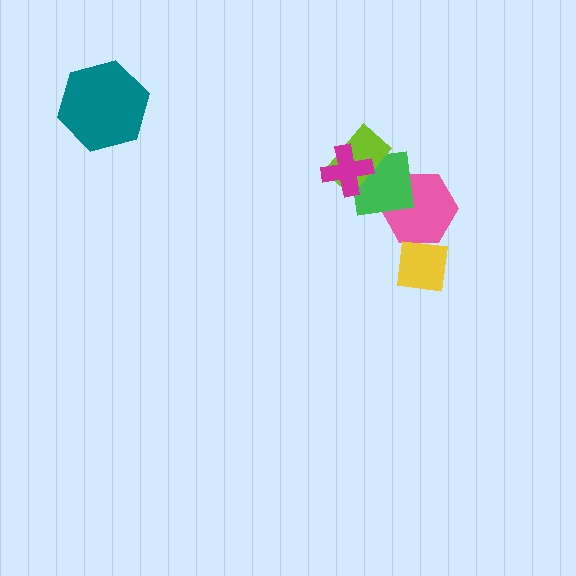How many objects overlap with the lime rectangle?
2 objects overlap with the lime rectangle.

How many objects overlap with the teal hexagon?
0 objects overlap with the teal hexagon.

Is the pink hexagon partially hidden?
Yes, it is partially covered by another shape.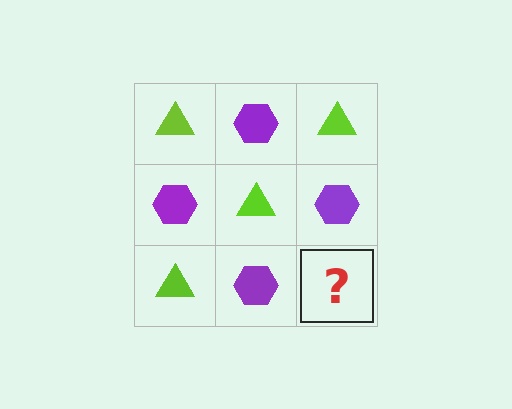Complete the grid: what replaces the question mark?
The question mark should be replaced with a lime triangle.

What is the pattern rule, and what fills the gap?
The rule is that it alternates lime triangle and purple hexagon in a checkerboard pattern. The gap should be filled with a lime triangle.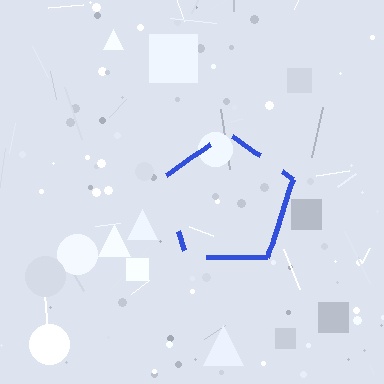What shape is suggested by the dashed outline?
The dashed outline suggests a pentagon.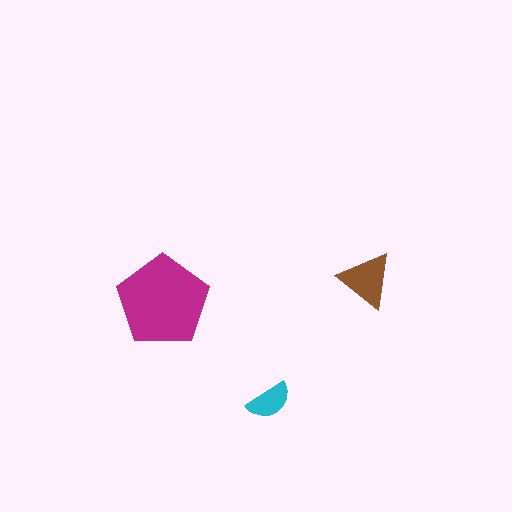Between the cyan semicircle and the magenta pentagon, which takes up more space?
The magenta pentagon.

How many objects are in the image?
There are 3 objects in the image.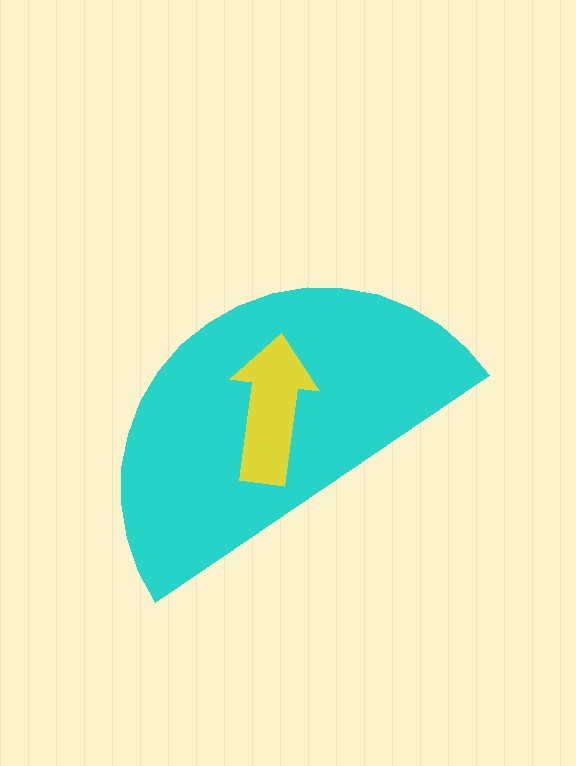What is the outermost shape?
The cyan semicircle.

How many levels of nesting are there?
2.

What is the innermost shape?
The yellow arrow.